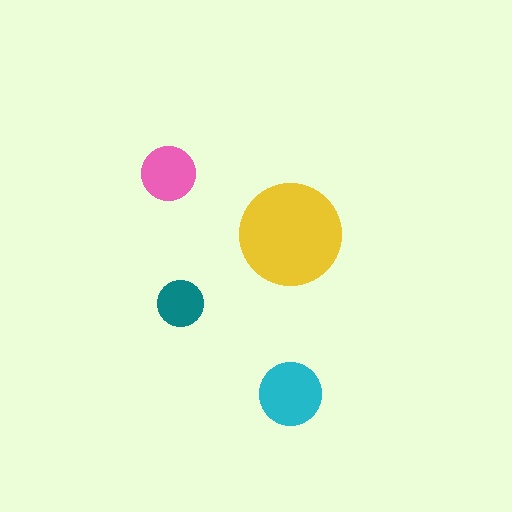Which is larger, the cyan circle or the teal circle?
The cyan one.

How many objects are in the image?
There are 4 objects in the image.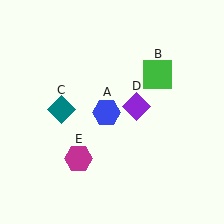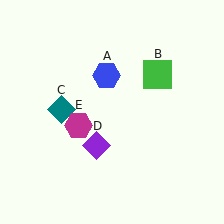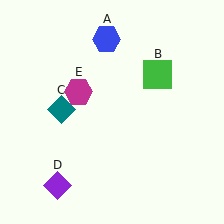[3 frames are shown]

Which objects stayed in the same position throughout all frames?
Green square (object B) and teal diamond (object C) remained stationary.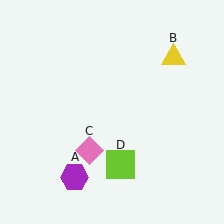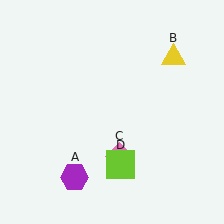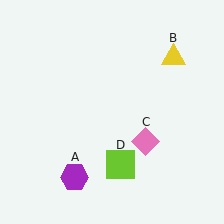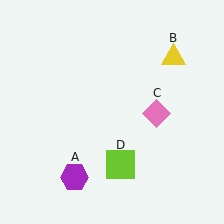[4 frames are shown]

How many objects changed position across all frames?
1 object changed position: pink diamond (object C).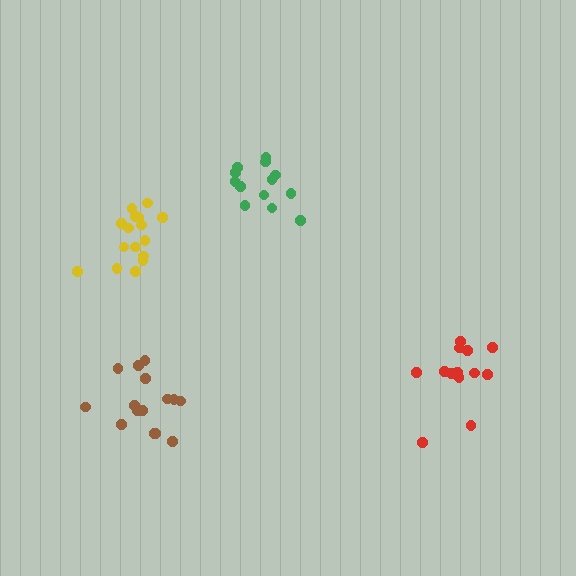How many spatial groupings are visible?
There are 4 spatial groupings.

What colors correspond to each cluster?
The clusters are colored: green, yellow, red, brown.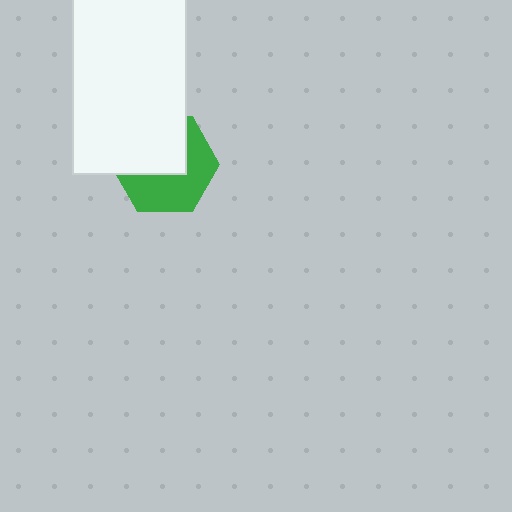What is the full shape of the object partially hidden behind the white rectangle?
The partially hidden object is a green hexagon.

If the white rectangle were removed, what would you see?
You would see the complete green hexagon.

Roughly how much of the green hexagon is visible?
About half of it is visible (roughly 50%).